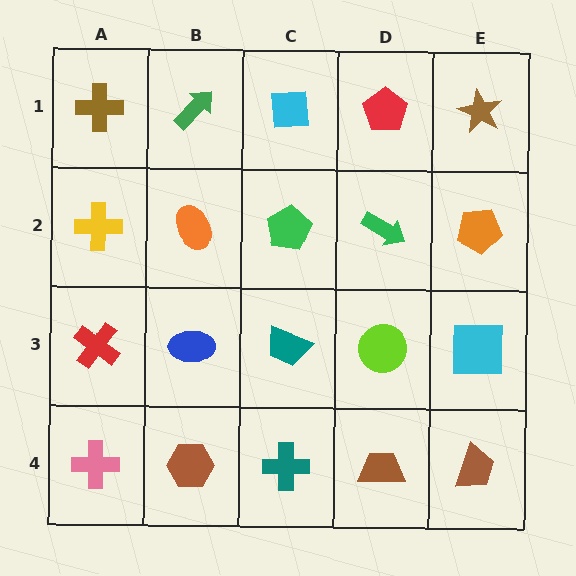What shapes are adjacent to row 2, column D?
A red pentagon (row 1, column D), a lime circle (row 3, column D), a green pentagon (row 2, column C), an orange pentagon (row 2, column E).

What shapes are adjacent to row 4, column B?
A blue ellipse (row 3, column B), a pink cross (row 4, column A), a teal cross (row 4, column C).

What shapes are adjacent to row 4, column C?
A teal trapezoid (row 3, column C), a brown hexagon (row 4, column B), a brown trapezoid (row 4, column D).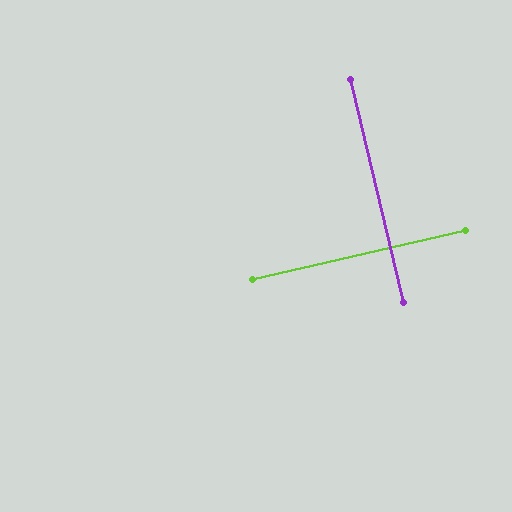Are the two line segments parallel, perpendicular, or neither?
Perpendicular — they meet at approximately 90°.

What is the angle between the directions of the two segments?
Approximately 90 degrees.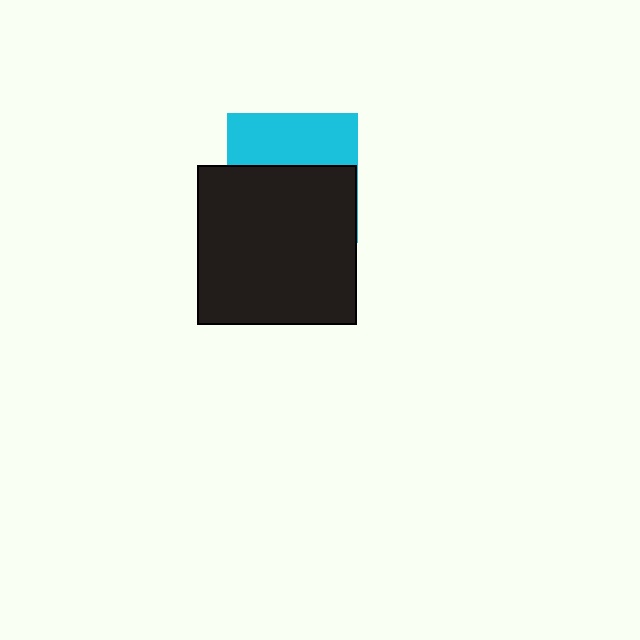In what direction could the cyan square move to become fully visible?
The cyan square could move up. That would shift it out from behind the black square entirely.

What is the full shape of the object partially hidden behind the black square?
The partially hidden object is a cyan square.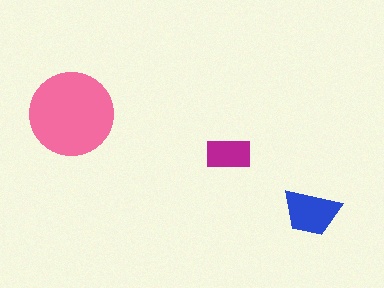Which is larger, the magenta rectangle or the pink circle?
The pink circle.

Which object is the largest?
The pink circle.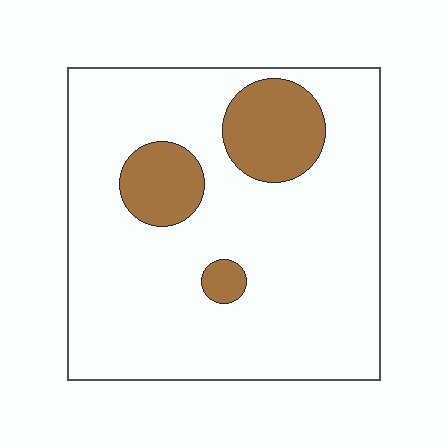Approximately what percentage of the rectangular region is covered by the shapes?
Approximately 15%.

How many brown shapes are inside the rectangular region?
3.